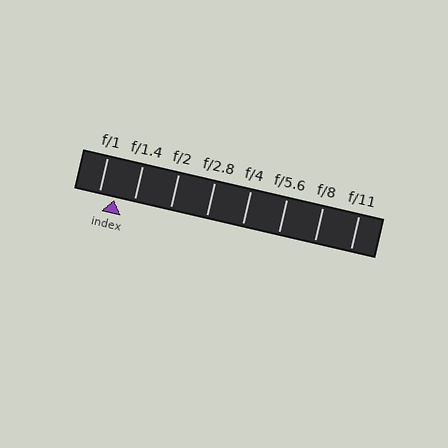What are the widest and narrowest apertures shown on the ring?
The widest aperture shown is f/1 and the narrowest is f/11.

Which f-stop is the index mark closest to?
The index mark is closest to f/1.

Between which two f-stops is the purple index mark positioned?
The index mark is between f/1 and f/1.4.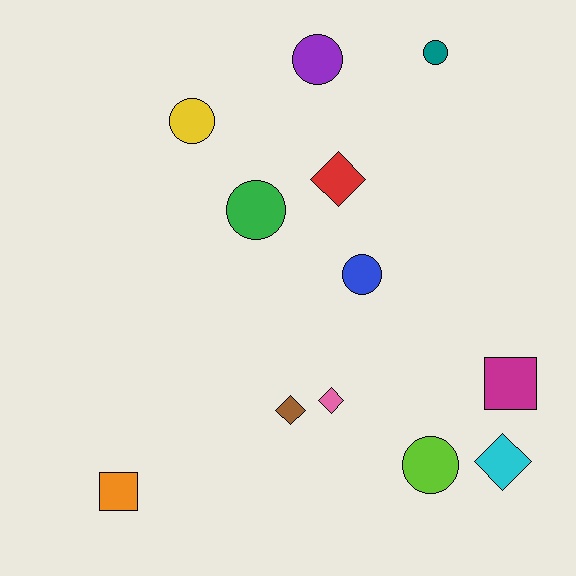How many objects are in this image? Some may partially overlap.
There are 12 objects.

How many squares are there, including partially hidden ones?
There are 2 squares.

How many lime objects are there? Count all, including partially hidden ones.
There is 1 lime object.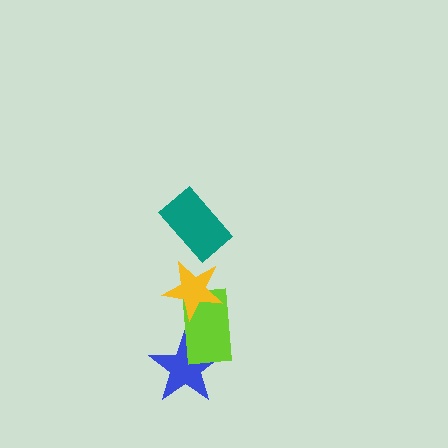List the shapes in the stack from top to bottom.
From top to bottom: the teal rectangle, the yellow star, the lime rectangle, the blue star.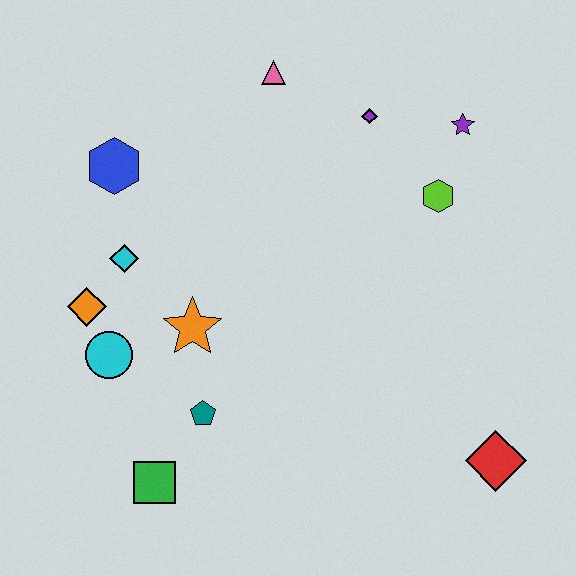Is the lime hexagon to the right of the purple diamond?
Yes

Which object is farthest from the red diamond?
The blue hexagon is farthest from the red diamond.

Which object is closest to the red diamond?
The lime hexagon is closest to the red diamond.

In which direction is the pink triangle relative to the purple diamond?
The pink triangle is to the left of the purple diamond.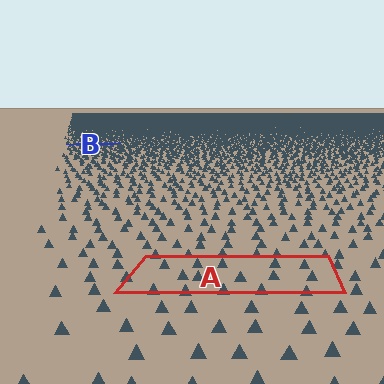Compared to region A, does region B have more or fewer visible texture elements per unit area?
Region B has more texture elements per unit area — they are packed more densely because it is farther away.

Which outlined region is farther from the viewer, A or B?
Region B is farther from the viewer — the texture elements inside it appear smaller and more densely packed.